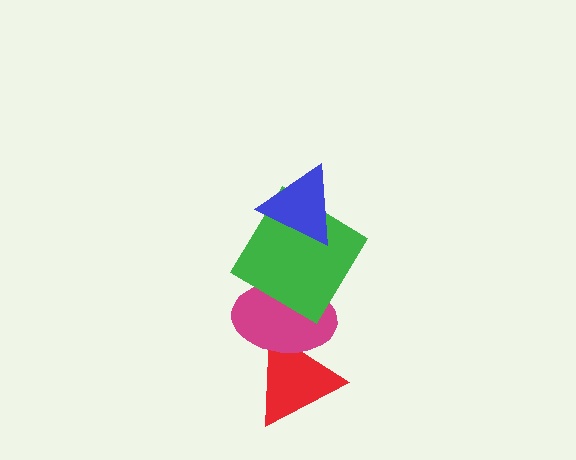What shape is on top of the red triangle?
The magenta ellipse is on top of the red triangle.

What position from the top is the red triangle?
The red triangle is 4th from the top.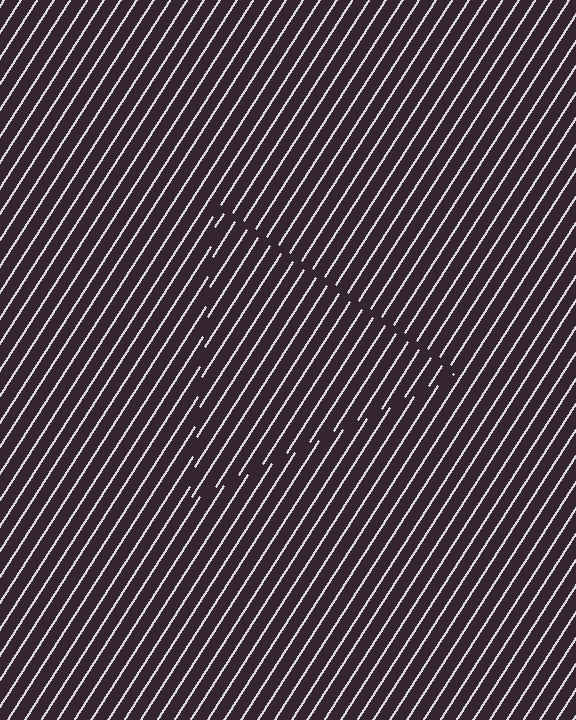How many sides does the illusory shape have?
3 sides — the line-ends trace a triangle.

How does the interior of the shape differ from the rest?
The interior of the shape contains the same grating, shifted by half a period — the contour is defined by the phase discontinuity where line-ends from the inner and outer gratings abut.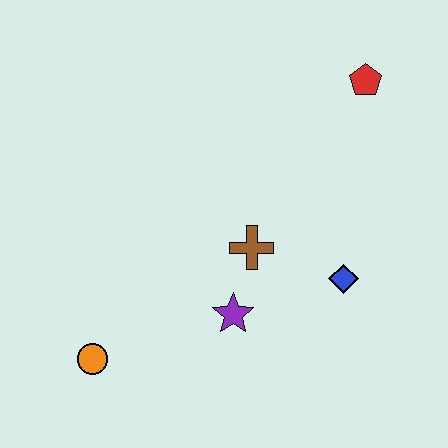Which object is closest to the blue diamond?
The brown cross is closest to the blue diamond.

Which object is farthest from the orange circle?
The red pentagon is farthest from the orange circle.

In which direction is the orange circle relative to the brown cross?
The orange circle is to the left of the brown cross.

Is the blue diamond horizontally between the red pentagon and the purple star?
Yes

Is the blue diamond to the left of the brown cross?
No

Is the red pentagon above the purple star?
Yes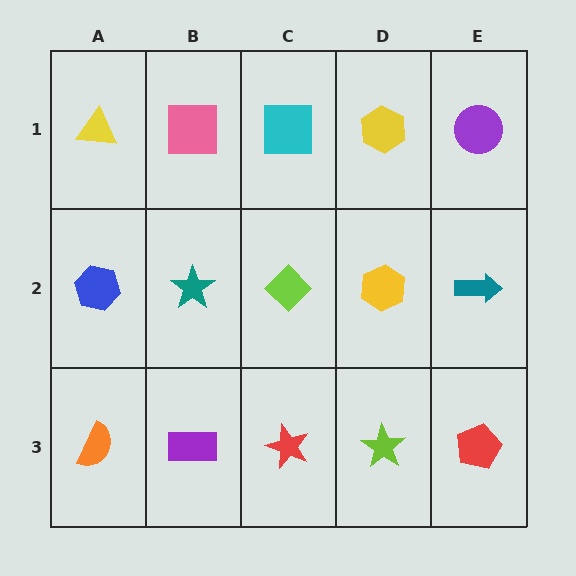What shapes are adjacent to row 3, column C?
A lime diamond (row 2, column C), a purple rectangle (row 3, column B), a lime star (row 3, column D).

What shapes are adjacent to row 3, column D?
A yellow hexagon (row 2, column D), a red star (row 3, column C), a red pentagon (row 3, column E).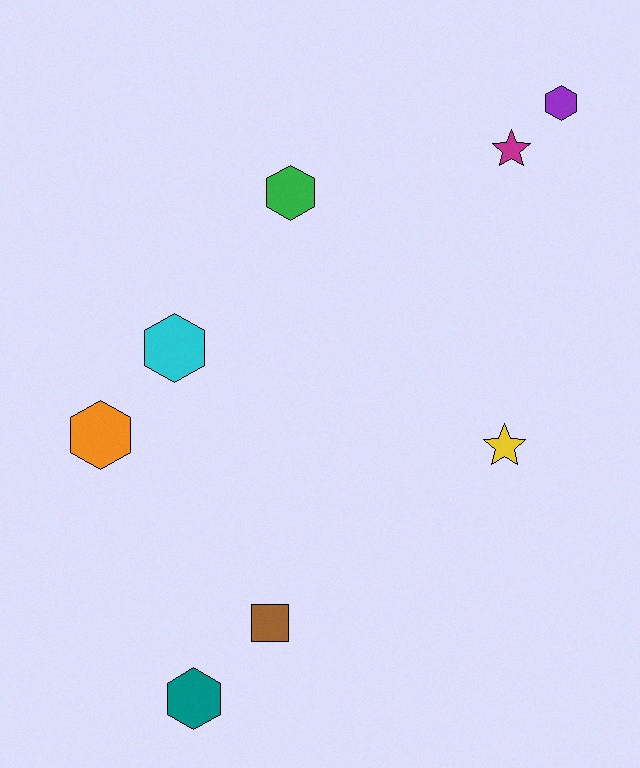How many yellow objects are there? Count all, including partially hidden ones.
There is 1 yellow object.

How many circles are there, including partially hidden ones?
There are no circles.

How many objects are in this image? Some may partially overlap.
There are 8 objects.